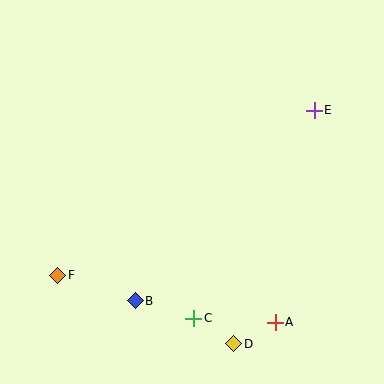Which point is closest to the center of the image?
Point B at (135, 301) is closest to the center.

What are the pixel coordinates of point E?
Point E is at (314, 110).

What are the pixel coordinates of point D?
Point D is at (234, 344).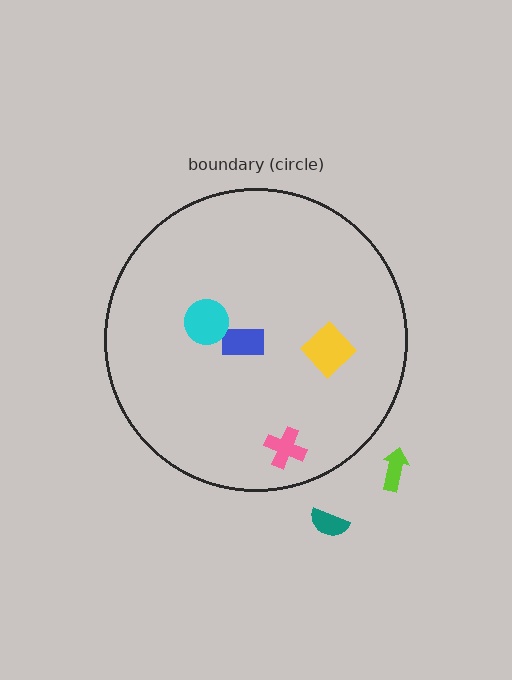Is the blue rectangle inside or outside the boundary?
Inside.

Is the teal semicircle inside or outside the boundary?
Outside.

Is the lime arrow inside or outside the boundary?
Outside.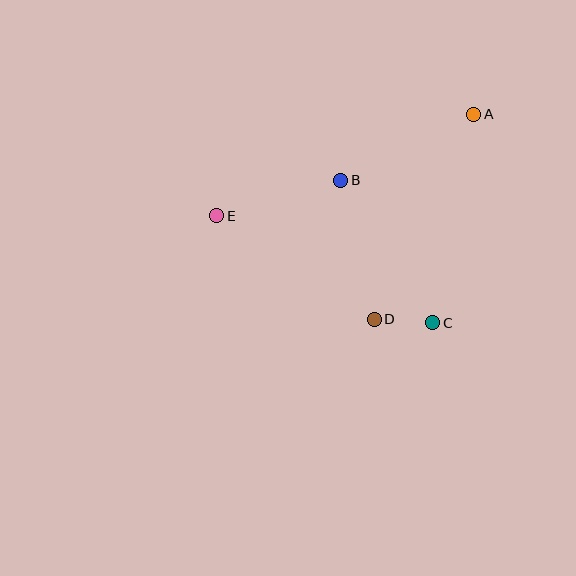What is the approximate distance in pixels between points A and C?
The distance between A and C is approximately 212 pixels.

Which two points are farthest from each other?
Points A and E are farthest from each other.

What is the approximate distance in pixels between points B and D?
The distance between B and D is approximately 143 pixels.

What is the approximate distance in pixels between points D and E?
The distance between D and E is approximately 189 pixels.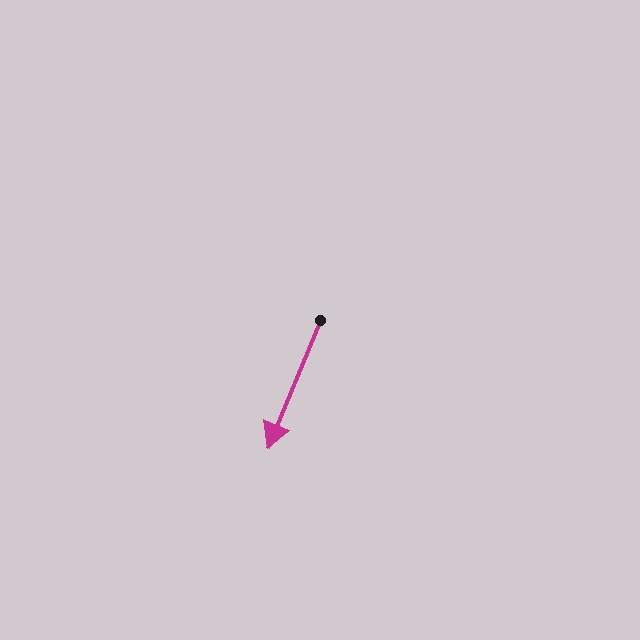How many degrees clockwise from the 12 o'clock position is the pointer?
Approximately 202 degrees.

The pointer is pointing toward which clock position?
Roughly 7 o'clock.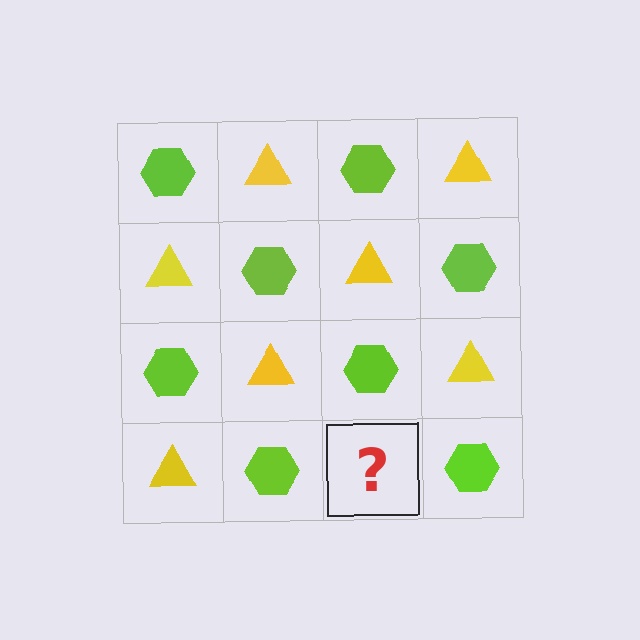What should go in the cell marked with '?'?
The missing cell should contain a yellow triangle.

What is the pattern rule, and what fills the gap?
The rule is that it alternates lime hexagon and yellow triangle in a checkerboard pattern. The gap should be filled with a yellow triangle.